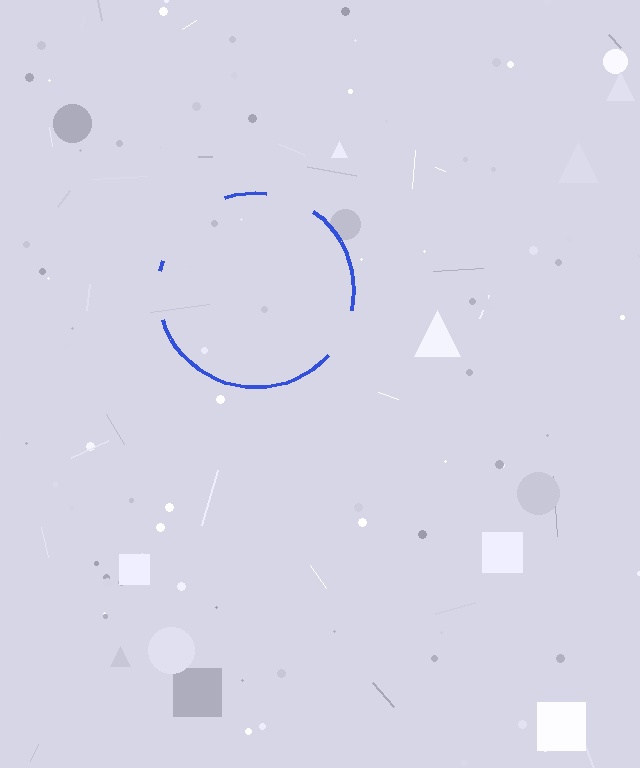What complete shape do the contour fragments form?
The contour fragments form a circle.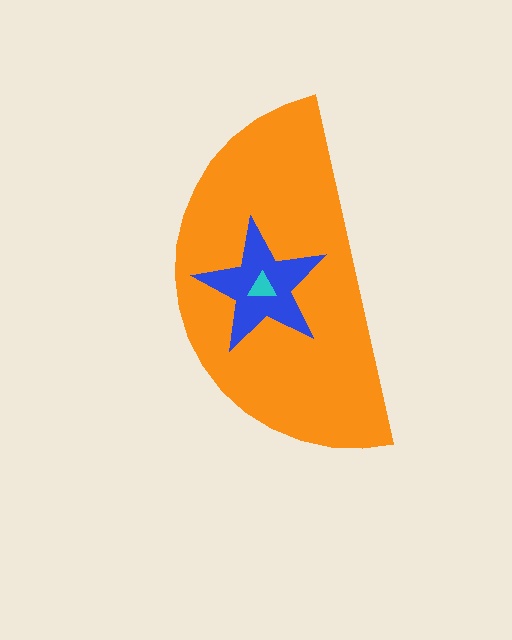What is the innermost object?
The cyan triangle.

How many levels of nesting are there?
3.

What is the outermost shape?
The orange semicircle.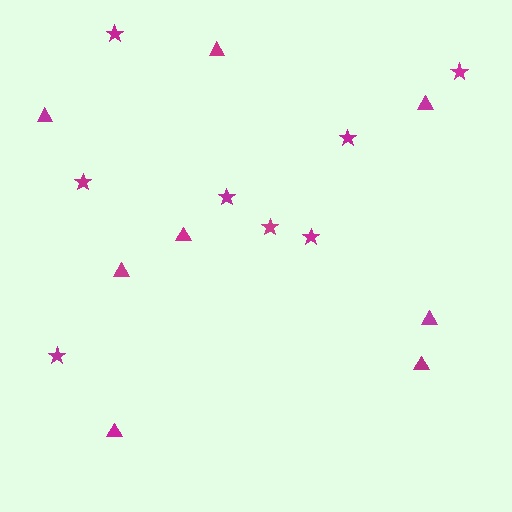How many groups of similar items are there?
There are 2 groups: one group of triangles (8) and one group of stars (8).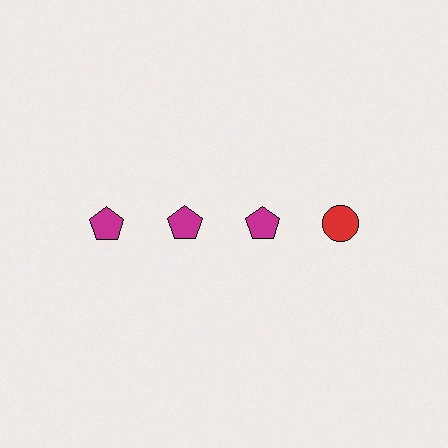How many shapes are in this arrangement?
There are 4 shapes arranged in a grid pattern.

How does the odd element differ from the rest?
It differs in both color (red instead of magenta) and shape (circle instead of pentagon).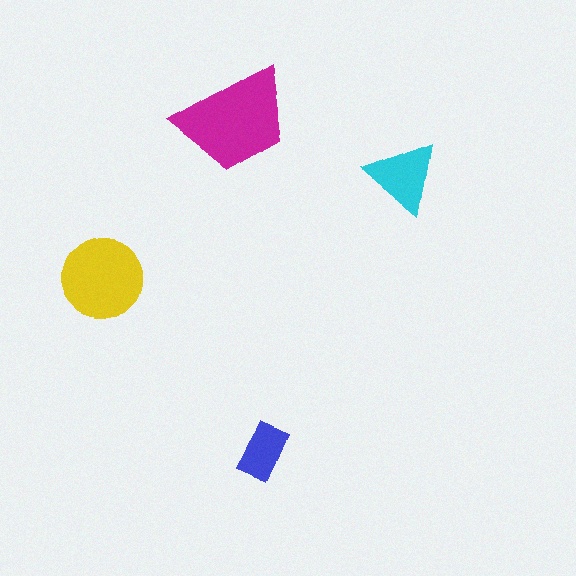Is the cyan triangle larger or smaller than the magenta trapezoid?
Smaller.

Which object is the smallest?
The blue rectangle.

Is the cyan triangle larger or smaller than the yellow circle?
Smaller.